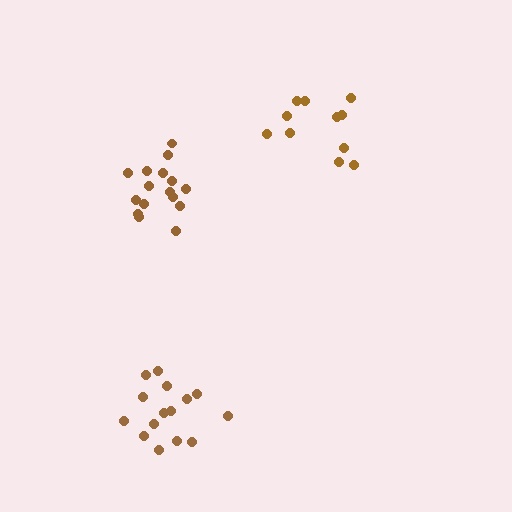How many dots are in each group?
Group 1: 15 dots, Group 2: 16 dots, Group 3: 11 dots (42 total).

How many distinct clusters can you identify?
There are 3 distinct clusters.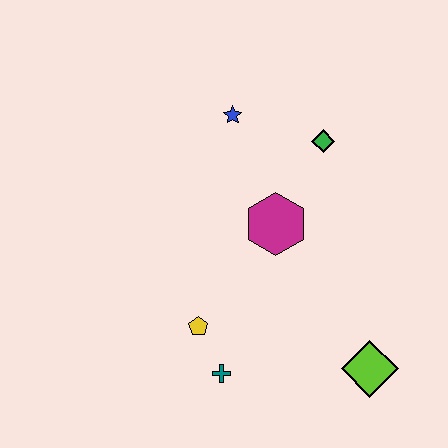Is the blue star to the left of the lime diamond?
Yes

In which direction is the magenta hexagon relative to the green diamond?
The magenta hexagon is below the green diamond.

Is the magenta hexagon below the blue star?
Yes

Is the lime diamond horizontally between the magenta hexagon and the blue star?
No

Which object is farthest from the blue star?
The lime diamond is farthest from the blue star.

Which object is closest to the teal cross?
The yellow pentagon is closest to the teal cross.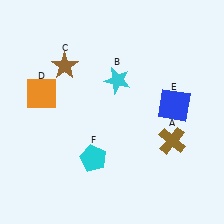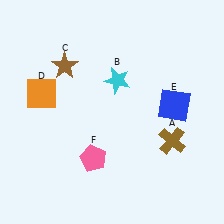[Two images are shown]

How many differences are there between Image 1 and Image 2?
There is 1 difference between the two images.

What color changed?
The pentagon (F) changed from cyan in Image 1 to pink in Image 2.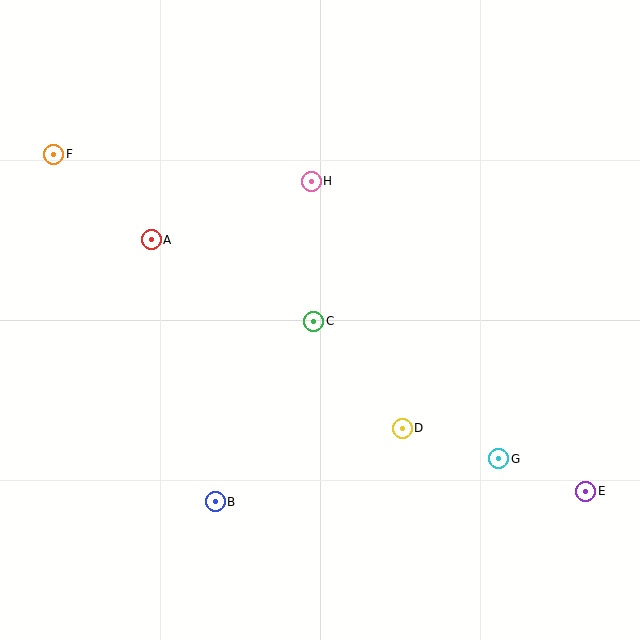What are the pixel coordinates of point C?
Point C is at (314, 321).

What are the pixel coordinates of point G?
Point G is at (498, 459).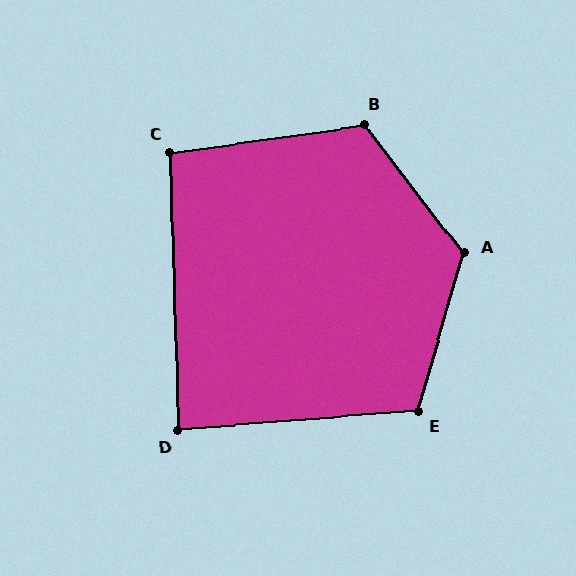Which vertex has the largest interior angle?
A, at approximately 126 degrees.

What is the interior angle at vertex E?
Approximately 111 degrees (obtuse).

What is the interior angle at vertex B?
Approximately 120 degrees (obtuse).